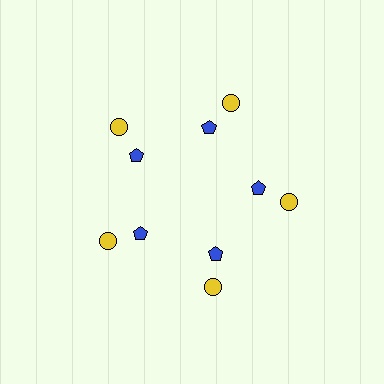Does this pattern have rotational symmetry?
Yes, this pattern has 5-fold rotational symmetry. It looks the same after rotating 72 degrees around the center.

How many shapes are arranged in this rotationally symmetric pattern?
There are 10 shapes, arranged in 5 groups of 2.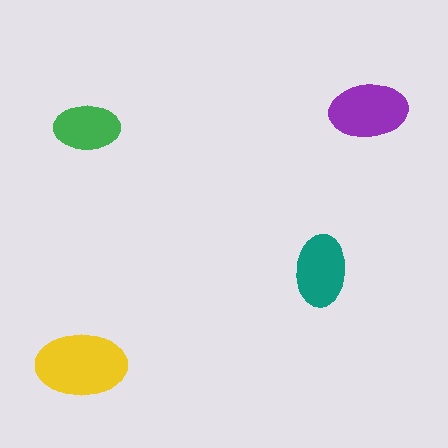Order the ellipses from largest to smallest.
the yellow one, the purple one, the teal one, the green one.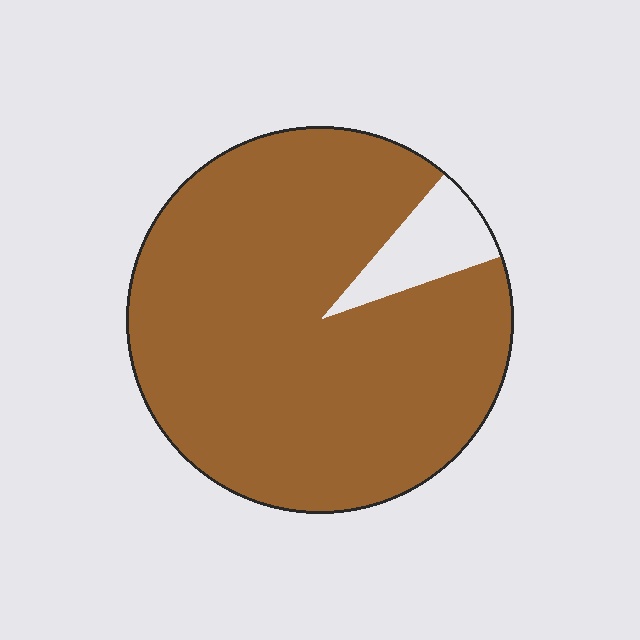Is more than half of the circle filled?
Yes.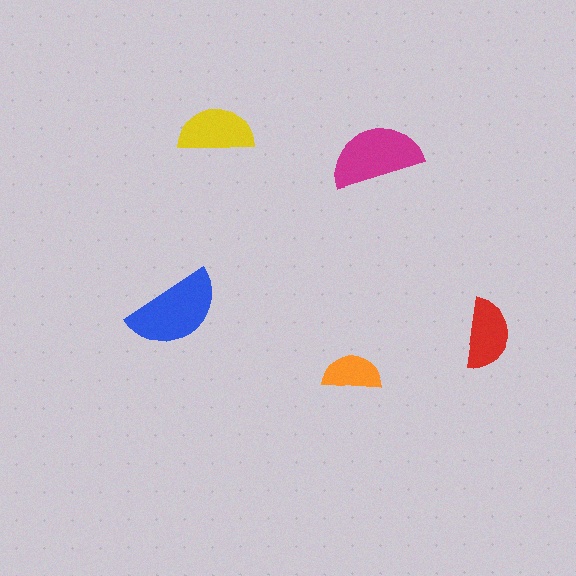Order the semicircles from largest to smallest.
the blue one, the magenta one, the yellow one, the red one, the orange one.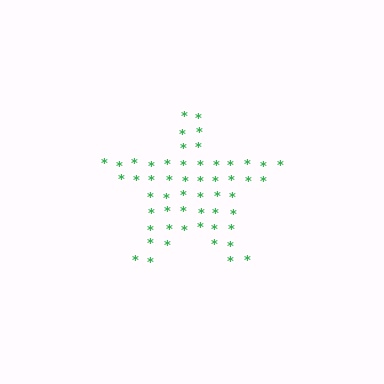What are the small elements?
The small elements are asterisks.